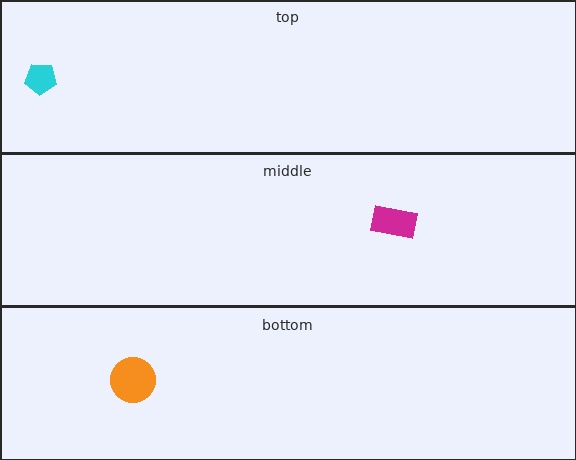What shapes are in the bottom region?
The orange circle.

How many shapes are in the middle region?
1.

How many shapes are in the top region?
1.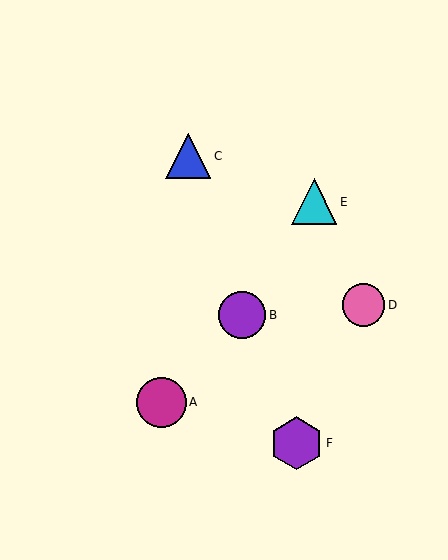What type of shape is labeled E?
Shape E is a cyan triangle.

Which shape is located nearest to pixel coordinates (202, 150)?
The blue triangle (labeled C) at (188, 156) is nearest to that location.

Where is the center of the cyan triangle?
The center of the cyan triangle is at (314, 202).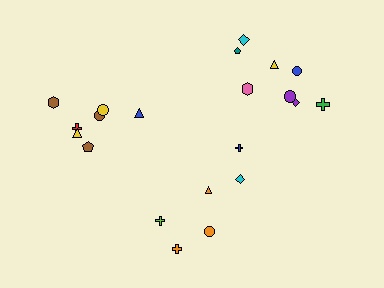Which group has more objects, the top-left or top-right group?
The top-right group.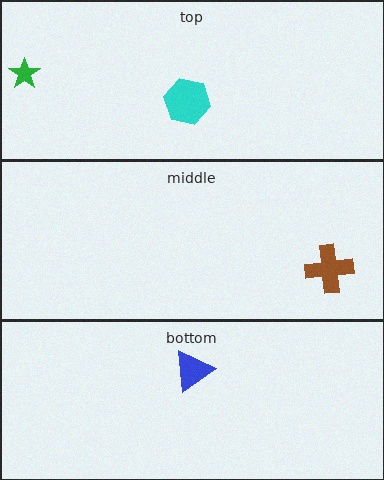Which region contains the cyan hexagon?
The top region.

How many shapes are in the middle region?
1.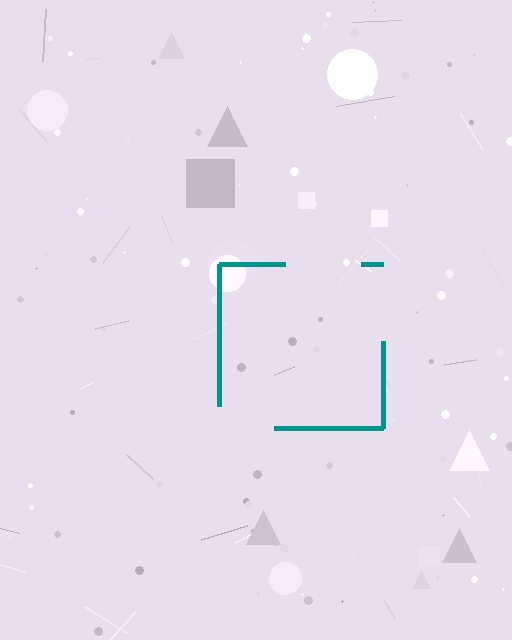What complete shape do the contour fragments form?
The contour fragments form a square.